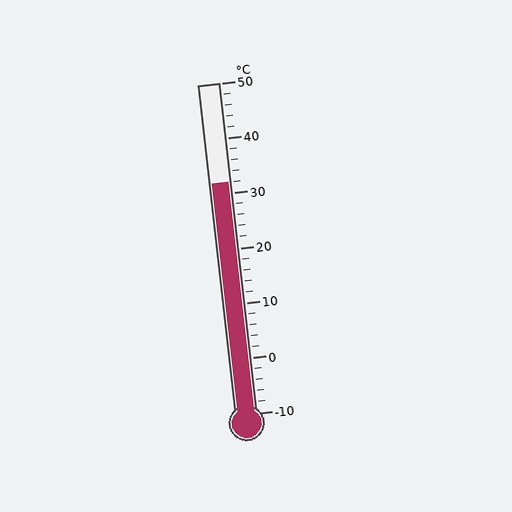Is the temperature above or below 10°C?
The temperature is above 10°C.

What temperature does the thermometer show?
The thermometer shows approximately 32°C.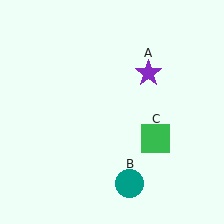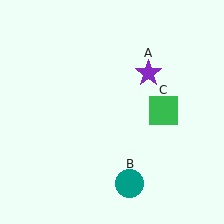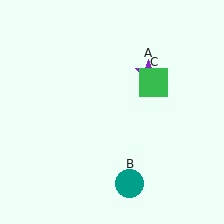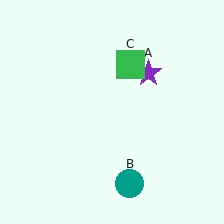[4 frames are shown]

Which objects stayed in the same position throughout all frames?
Purple star (object A) and teal circle (object B) remained stationary.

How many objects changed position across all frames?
1 object changed position: green square (object C).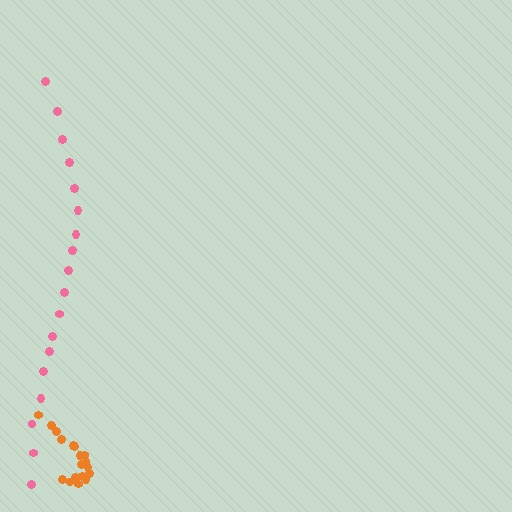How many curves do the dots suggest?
There are 2 distinct paths.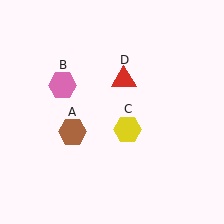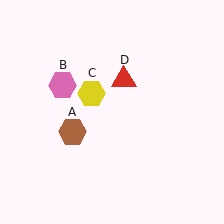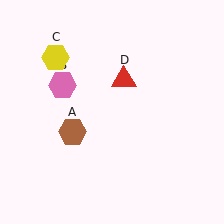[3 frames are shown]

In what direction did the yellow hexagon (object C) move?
The yellow hexagon (object C) moved up and to the left.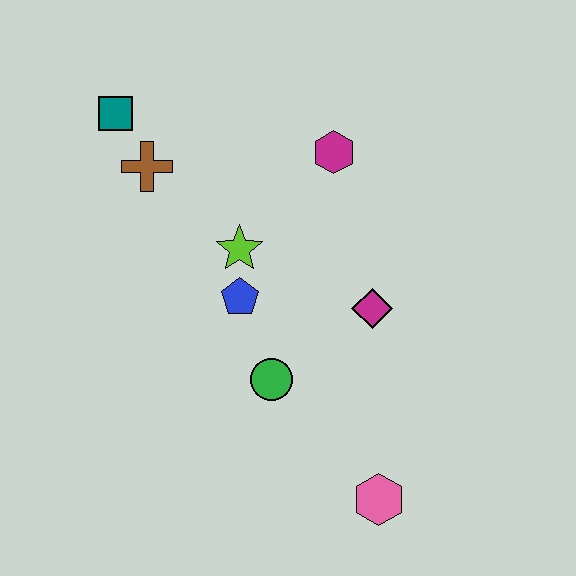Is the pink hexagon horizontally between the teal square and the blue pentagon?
No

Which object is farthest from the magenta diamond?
The teal square is farthest from the magenta diamond.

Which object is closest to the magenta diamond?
The green circle is closest to the magenta diamond.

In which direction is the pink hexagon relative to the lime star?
The pink hexagon is below the lime star.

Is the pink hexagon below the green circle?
Yes